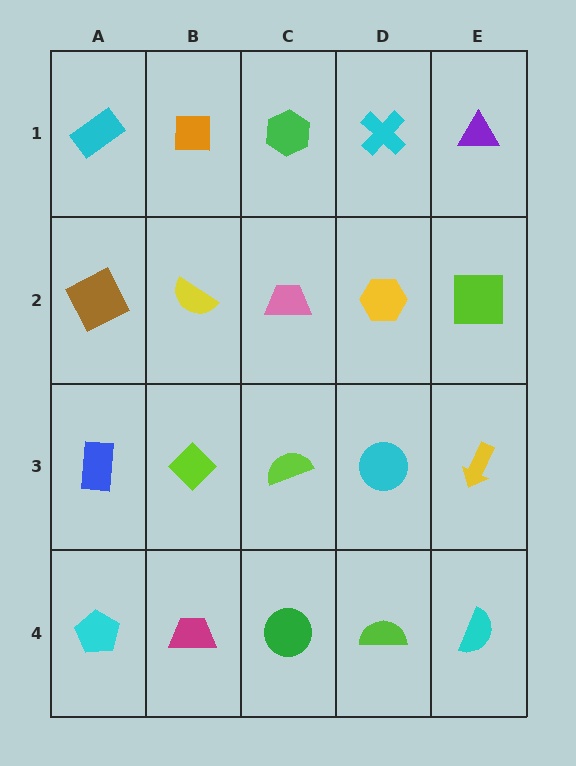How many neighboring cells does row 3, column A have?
3.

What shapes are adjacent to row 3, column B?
A yellow semicircle (row 2, column B), a magenta trapezoid (row 4, column B), a blue rectangle (row 3, column A), a lime semicircle (row 3, column C).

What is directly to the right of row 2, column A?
A yellow semicircle.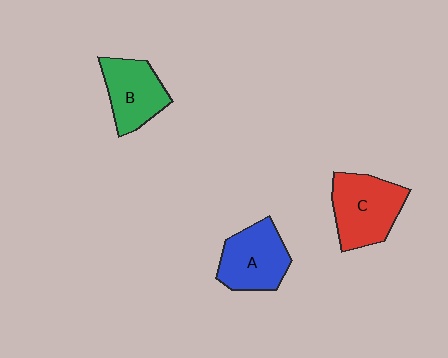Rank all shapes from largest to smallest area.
From largest to smallest: C (red), A (blue), B (green).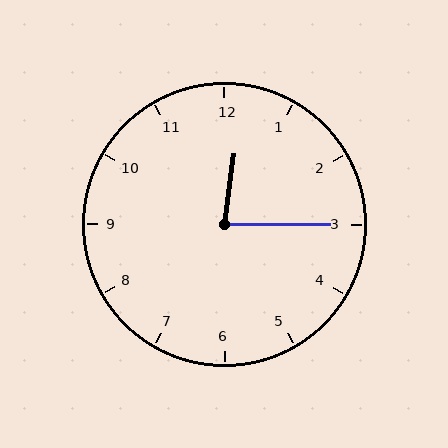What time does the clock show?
12:15.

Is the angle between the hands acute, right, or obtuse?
It is acute.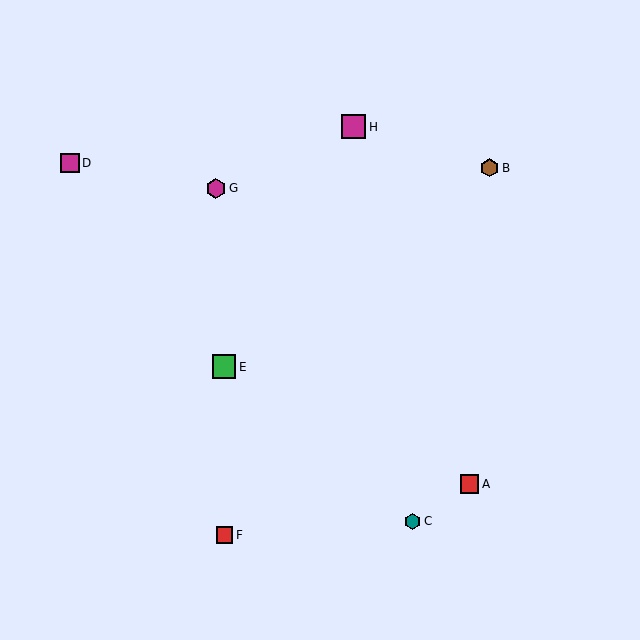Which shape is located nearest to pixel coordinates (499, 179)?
The brown hexagon (labeled B) at (490, 168) is nearest to that location.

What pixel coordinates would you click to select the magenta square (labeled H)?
Click at (354, 127) to select the magenta square H.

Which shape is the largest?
The magenta square (labeled H) is the largest.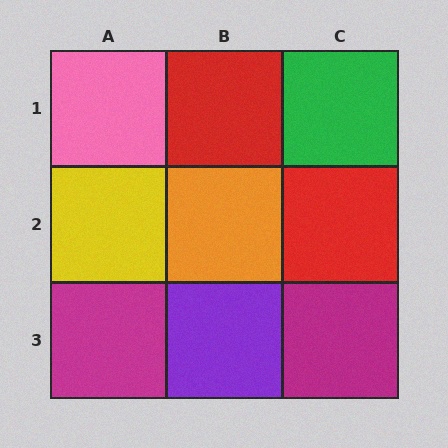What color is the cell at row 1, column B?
Red.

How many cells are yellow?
1 cell is yellow.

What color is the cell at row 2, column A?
Yellow.